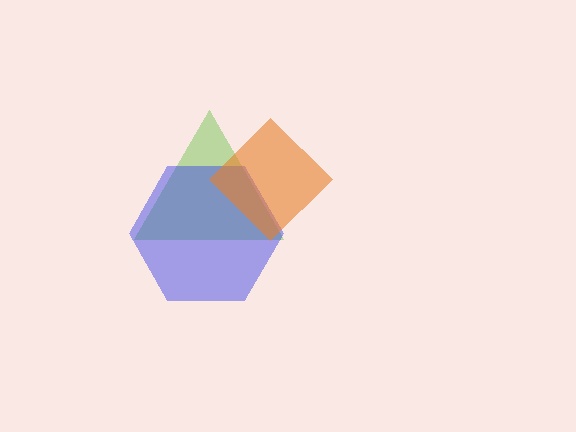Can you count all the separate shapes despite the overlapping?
Yes, there are 3 separate shapes.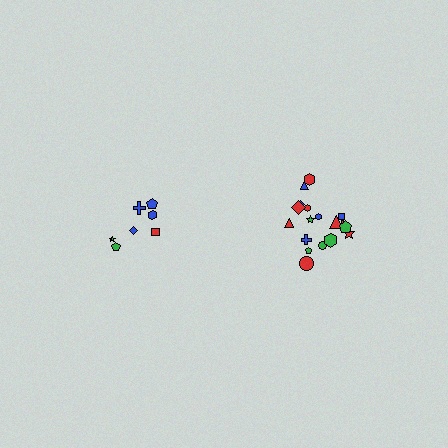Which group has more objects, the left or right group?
The right group.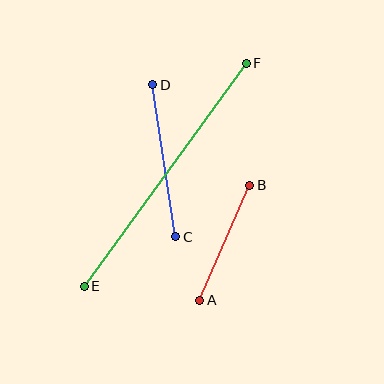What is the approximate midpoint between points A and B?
The midpoint is at approximately (225, 243) pixels.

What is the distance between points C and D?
The distance is approximately 154 pixels.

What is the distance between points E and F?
The distance is approximately 276 pixels.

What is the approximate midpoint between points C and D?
The midpoint is at approximately (164, 161) pixels.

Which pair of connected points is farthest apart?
Points E and F are farthest apart.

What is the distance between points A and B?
The distance is approximately 125 pixels.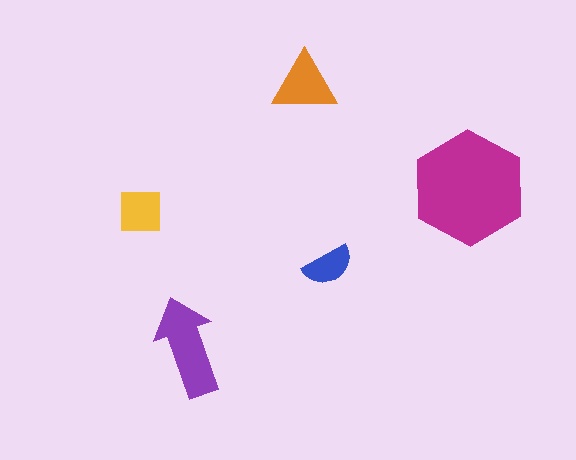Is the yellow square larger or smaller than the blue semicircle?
Larger.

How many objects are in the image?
There are 5 objects in the image.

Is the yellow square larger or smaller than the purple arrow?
Smaller.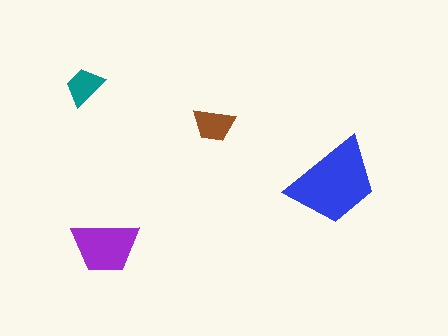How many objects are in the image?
There are 4 objects in the image.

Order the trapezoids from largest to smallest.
the blue one, the purple one, the brown one, the teal one.